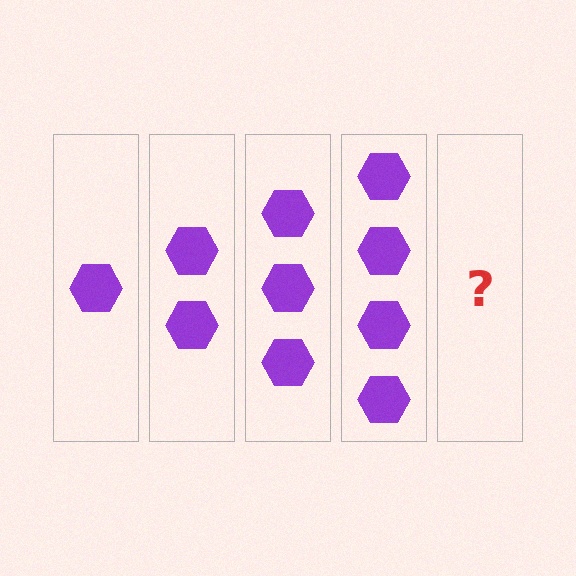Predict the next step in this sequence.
The next step is 5 hexagons.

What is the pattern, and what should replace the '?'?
The pattern is that each step adds one more hexagon. The '?' should be 5 hexagons.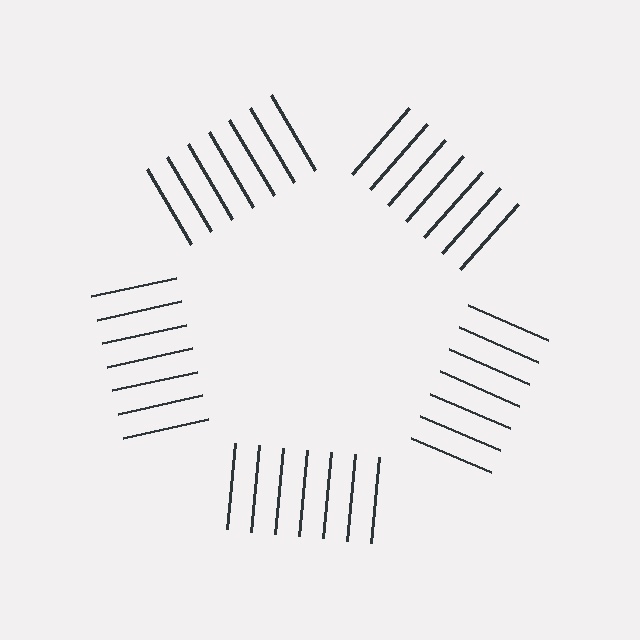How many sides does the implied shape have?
5 sides — the line-ends trace a pentagon.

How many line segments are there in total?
35 — 7 along each of the 5 edges.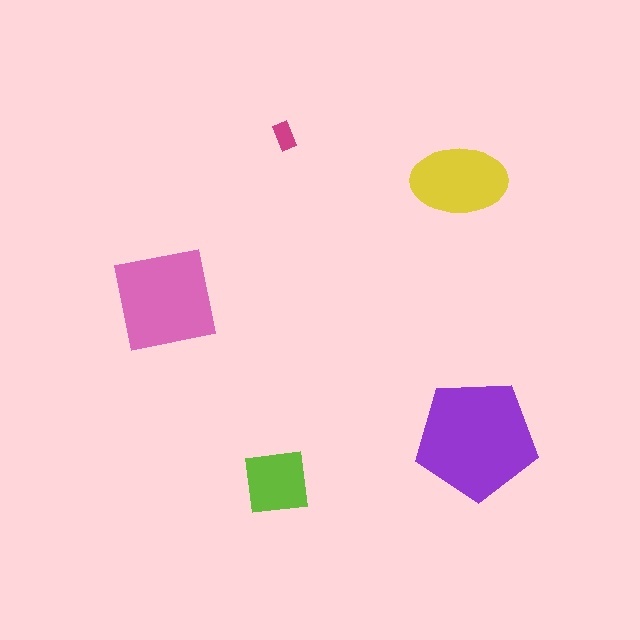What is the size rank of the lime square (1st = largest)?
4th.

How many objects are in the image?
There are 5 objects in the image.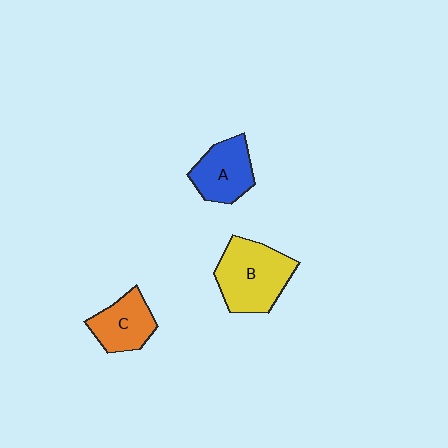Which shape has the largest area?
Shape B (yellow).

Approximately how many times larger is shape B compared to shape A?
Approximately 1.4 times.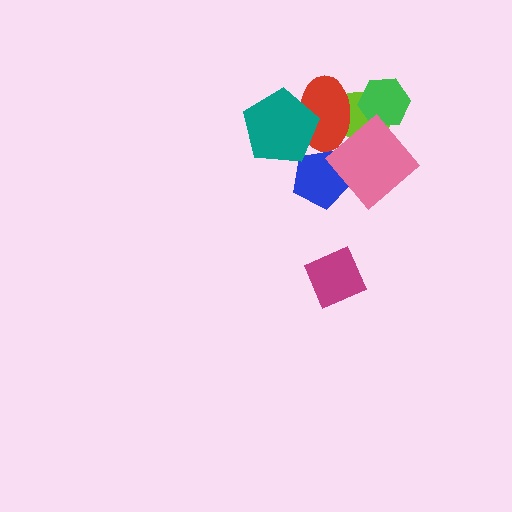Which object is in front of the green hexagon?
The pink diamond is in front of the green hexagon.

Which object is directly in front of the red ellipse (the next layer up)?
The pink diamond is directly in front of the red ellipse.